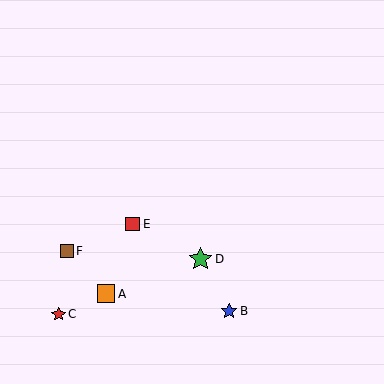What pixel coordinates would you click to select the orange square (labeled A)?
Click at (106, 294) to select the orange square A.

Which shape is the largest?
The green star (labeled D) is the largest.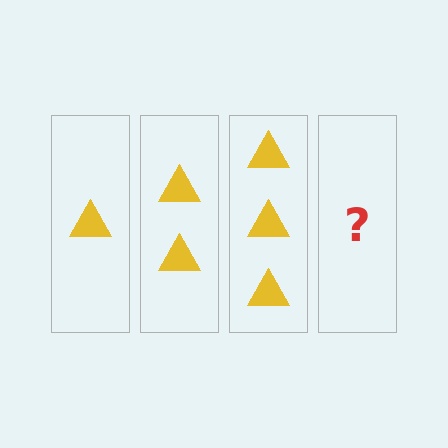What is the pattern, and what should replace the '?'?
The pattern is that each step adds one more triangle. The '?' should be 4 triangles.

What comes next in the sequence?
The next element should be 4 triangles.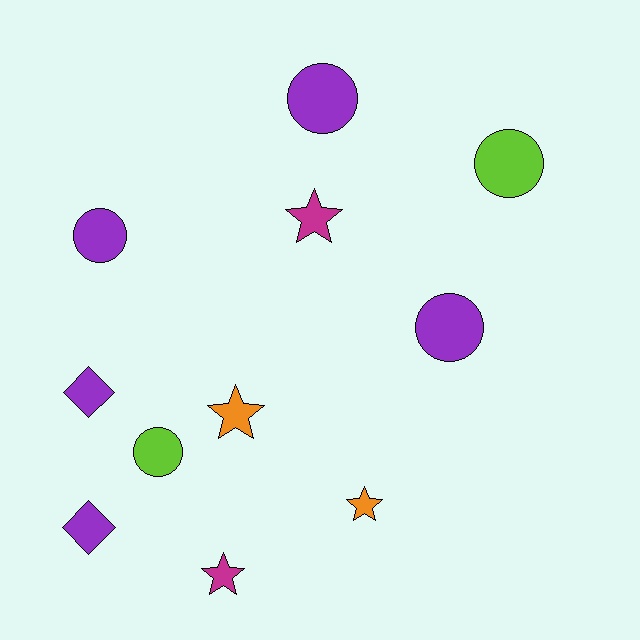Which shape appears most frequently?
Circle, with 5 objects.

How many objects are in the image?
There are 11 objects.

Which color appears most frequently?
Purple, with 5 objects.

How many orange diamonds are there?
There are no orange diamonds.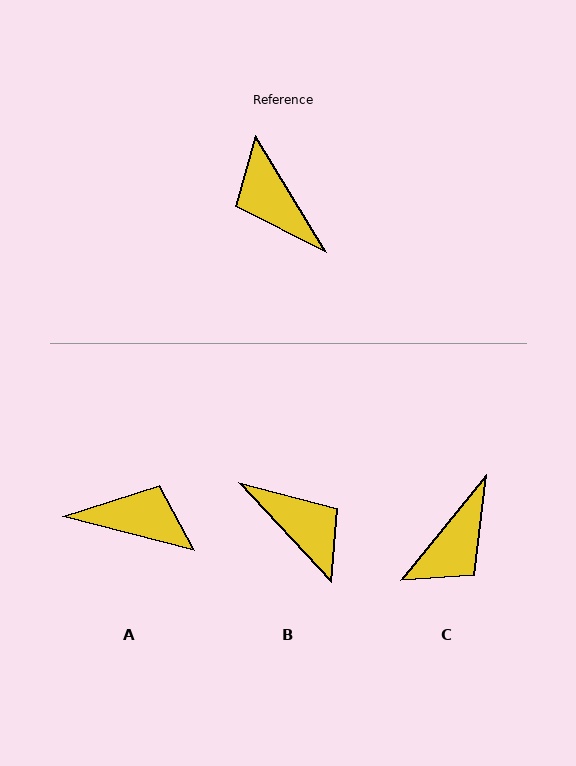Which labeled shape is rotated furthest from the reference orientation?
B, about 168 degrees away.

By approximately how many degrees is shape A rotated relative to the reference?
Approximately 136 degrees clockwise.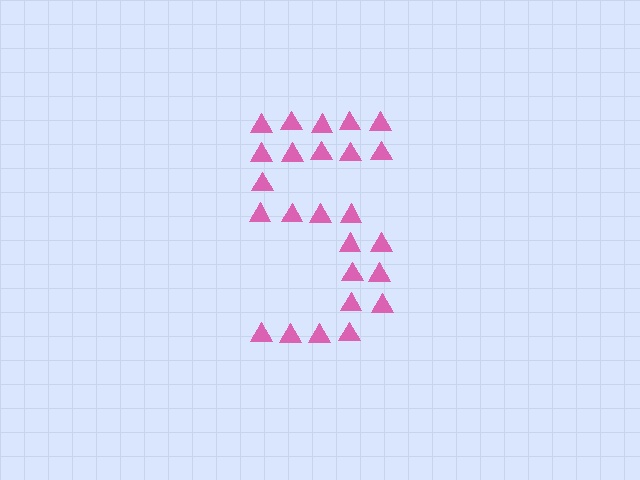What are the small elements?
The small elements are triangles.